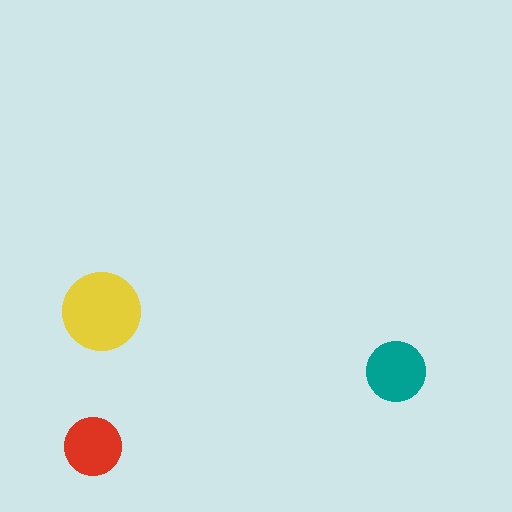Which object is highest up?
The yellow circle is topmost.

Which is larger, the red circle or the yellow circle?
The yellow one.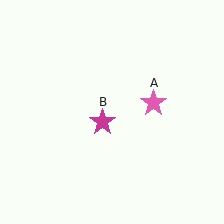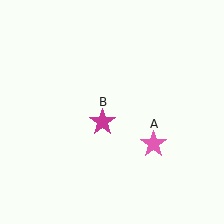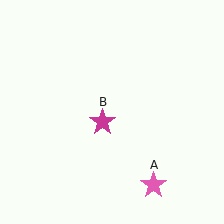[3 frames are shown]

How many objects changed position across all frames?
1 object changed position: pink star (object A).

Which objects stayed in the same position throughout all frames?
Magenta star (object B) remained stationary.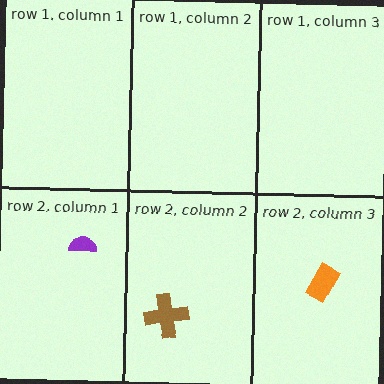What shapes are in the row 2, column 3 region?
The orange rectangle.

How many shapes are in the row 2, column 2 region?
1.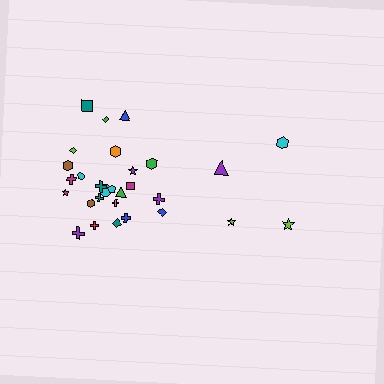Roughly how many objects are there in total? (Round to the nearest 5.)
Roughly 30 objects in total.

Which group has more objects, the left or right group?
The left group.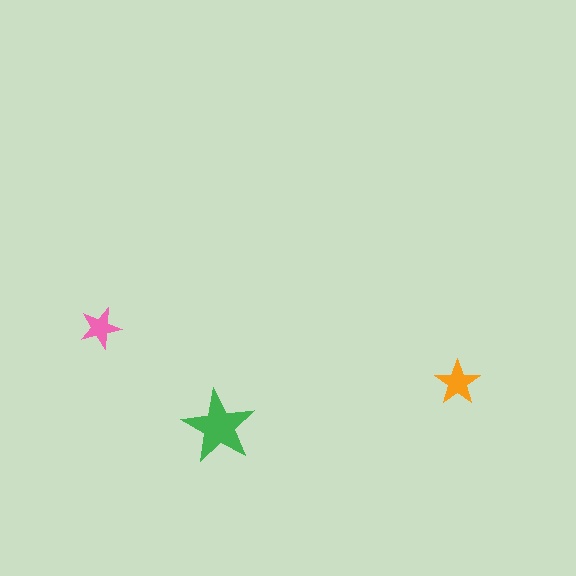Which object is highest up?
The pink star is topmost.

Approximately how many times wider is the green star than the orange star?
About 1.5 times wider.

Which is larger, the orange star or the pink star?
The orange one.